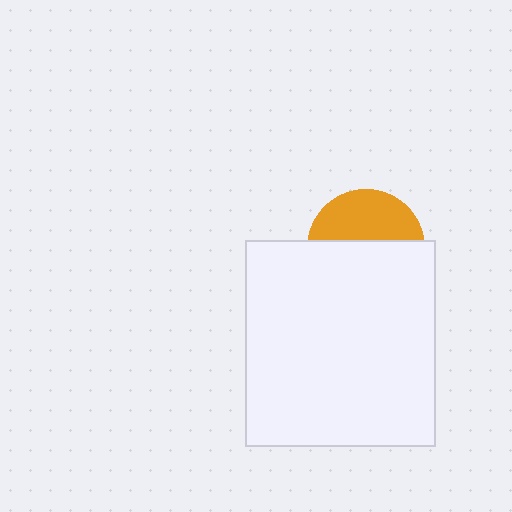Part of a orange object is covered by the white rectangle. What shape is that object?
It is a circle.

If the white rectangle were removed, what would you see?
You would see the complete orange circle.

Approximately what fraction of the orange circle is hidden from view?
Roughly 59% of the orange circle is hidden behind the white rectangle.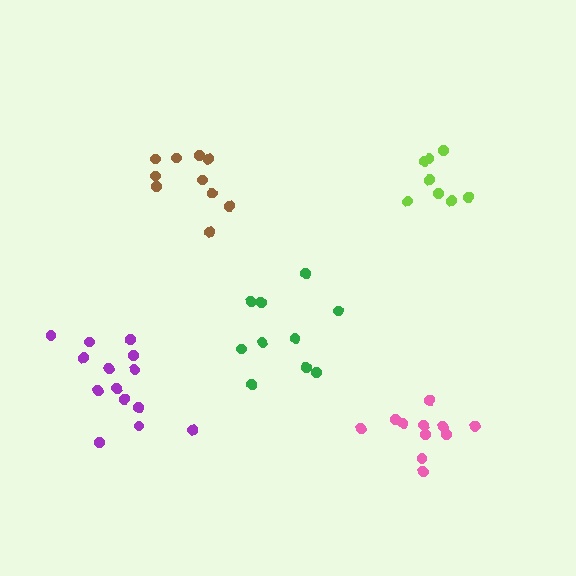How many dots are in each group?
Group 1: 10 dots, Group 2: 14 dots, Group 3: 8 dots, Group 4: 10 dots, Group 5: 11 dots (53 total).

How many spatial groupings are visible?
There are 5 spatial groupings.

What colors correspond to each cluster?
The clusters are colored: brown, purple, lime, green, pink.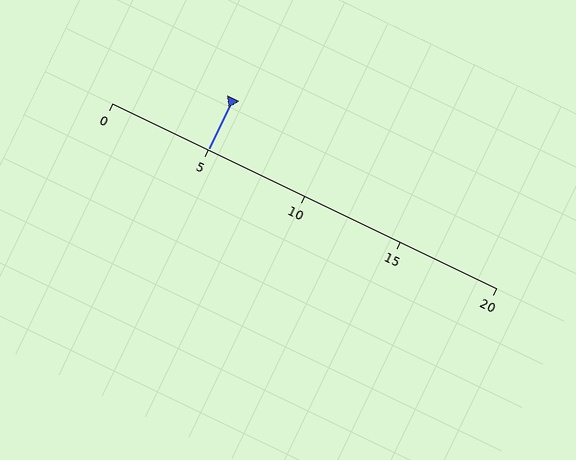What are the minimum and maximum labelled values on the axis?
The axis runs from 0 to 20.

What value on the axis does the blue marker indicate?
The marker indicates approximately 5.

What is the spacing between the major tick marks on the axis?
The major ticks are spaced 5 apart.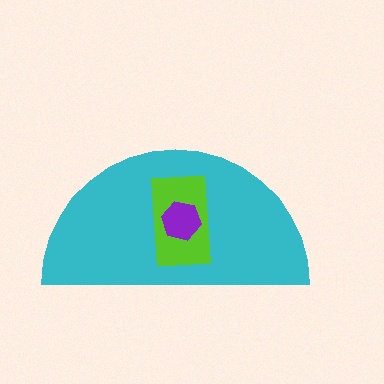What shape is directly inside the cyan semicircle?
The lime rectangle.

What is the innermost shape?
The purple hexagon.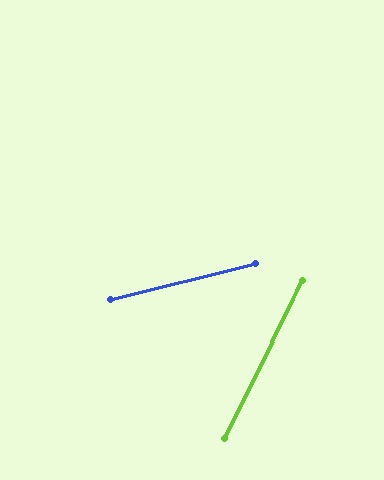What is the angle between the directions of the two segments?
Approximately 49 degrees.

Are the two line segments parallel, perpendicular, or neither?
Neither parallel nor perpendicular — they differ by about 49°.